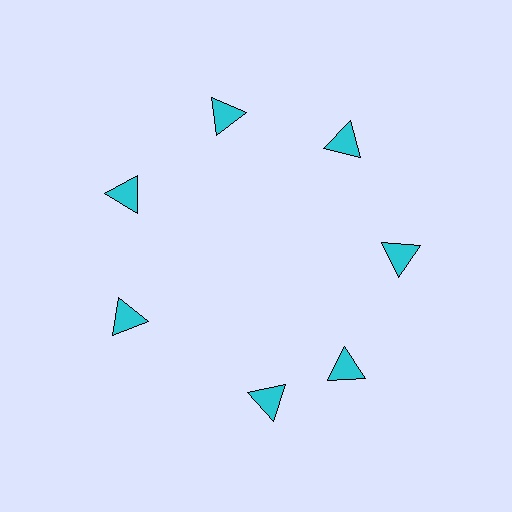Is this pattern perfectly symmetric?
No. The 7 cyan triangles are arranged in a ring, but one element near the 6 o'clock position is rotated out of alignment along the ring, breaking the 7-fold rotational symmetry.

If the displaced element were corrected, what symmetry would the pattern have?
It would have 7-fold rotational symmetry — the pattern would map onto itself every 51 degrees.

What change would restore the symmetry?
The symmetry would be restored by rotating it back into even spacing with its neighbors so that all 7 triangles sit at equal angles and equal distance from the center.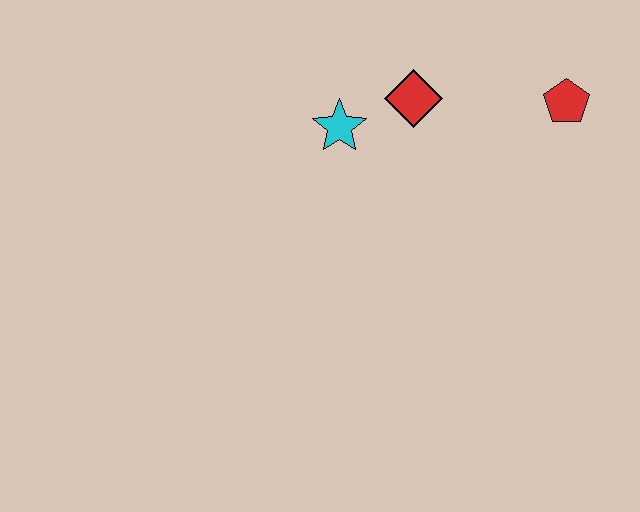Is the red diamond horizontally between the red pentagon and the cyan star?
Yes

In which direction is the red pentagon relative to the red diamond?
The red pentagon is to the right of the red diamond.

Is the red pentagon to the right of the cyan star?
Yes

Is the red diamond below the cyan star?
No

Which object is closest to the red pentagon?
The red diamond is closest to the red pentagon.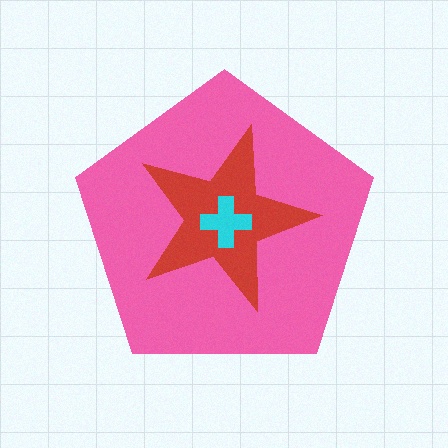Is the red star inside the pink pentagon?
Yes.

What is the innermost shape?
The cyan cross.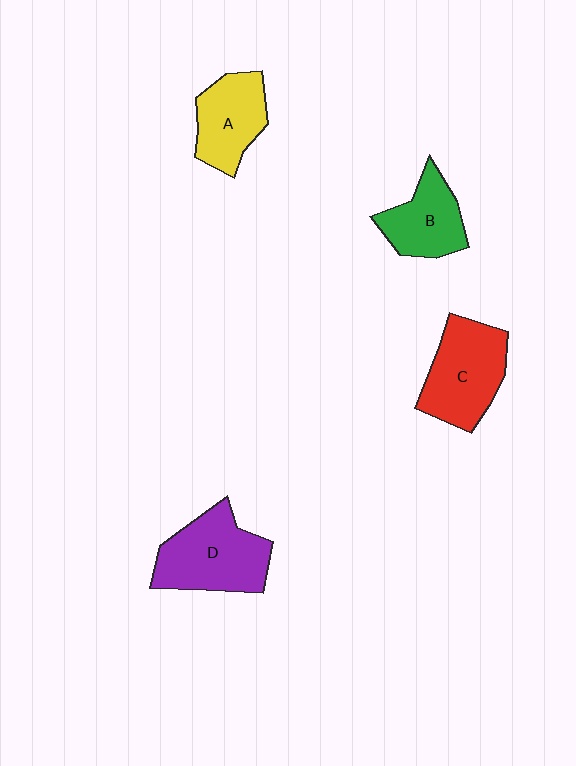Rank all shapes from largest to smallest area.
From largest to smallest: D (purple), C (red), A (yellow), B (green).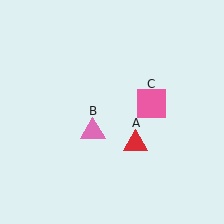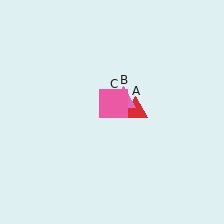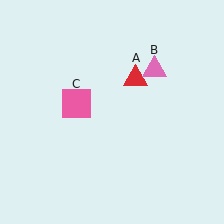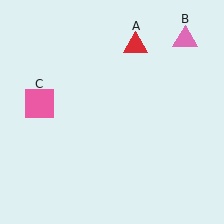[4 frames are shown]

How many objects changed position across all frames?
3 objects changed position: red triangle (object A), pink triangle (object B), pink square (object C).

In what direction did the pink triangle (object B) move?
The pink triangle (object B) moved up and to the right.